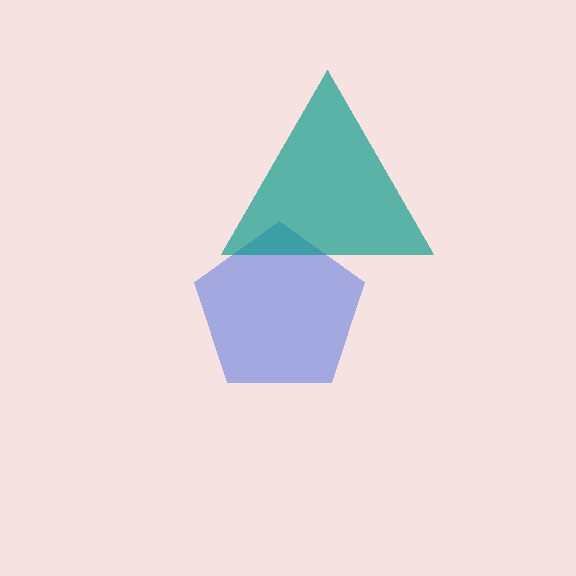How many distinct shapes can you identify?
There are 2 distinct shapes: a blue pentagon, a teal triangle.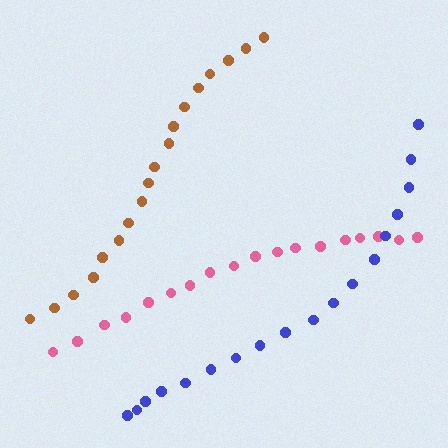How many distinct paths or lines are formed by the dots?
There are 3 distinct paths.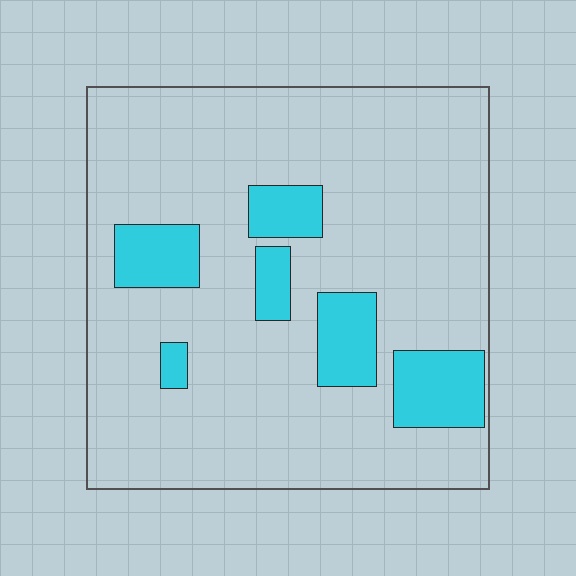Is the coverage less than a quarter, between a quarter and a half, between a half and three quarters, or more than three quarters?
Less than a quarter.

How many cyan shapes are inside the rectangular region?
6.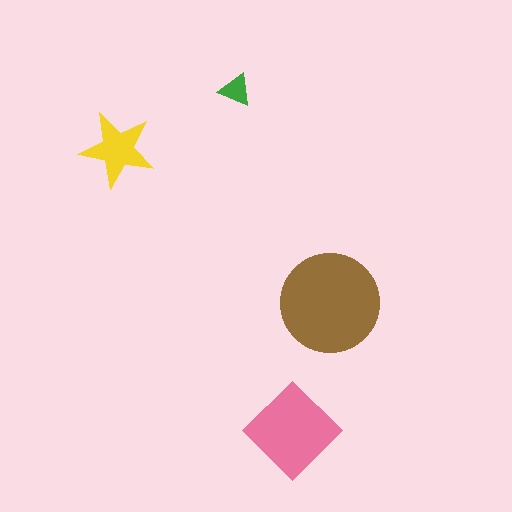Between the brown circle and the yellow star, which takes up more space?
The brown circle.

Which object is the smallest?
The green triangle.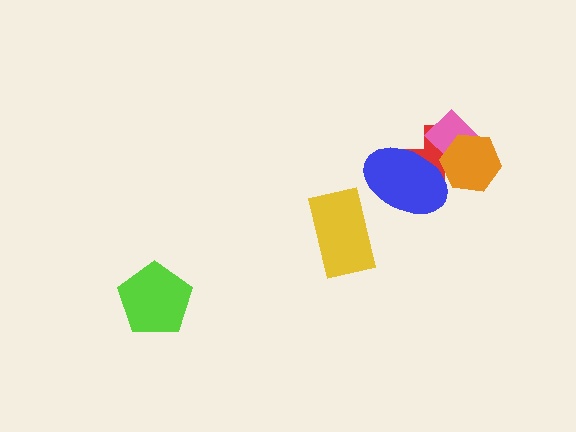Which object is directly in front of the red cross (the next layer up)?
The pink diamond is directly in front of the red cross.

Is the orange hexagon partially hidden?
Yes, it is partially covered by another shape.